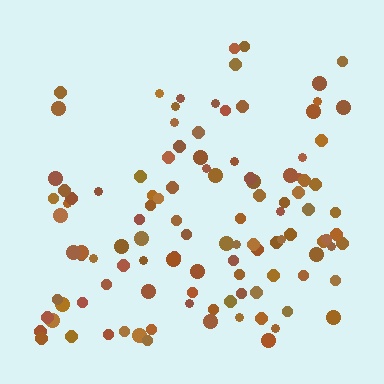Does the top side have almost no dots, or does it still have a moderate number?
Still a moderate number, just noticeably fewer than the bottom.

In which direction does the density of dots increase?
From top to bottom, with the bottom side densest.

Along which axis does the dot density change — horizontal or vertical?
Vertical.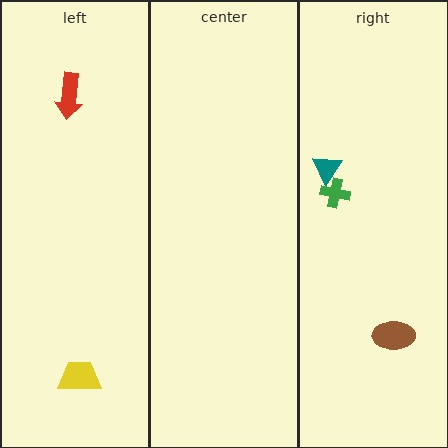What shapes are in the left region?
The yellow trapezoid, the red arrow.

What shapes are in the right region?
The teal triangle, the brown ellipse, the green cross.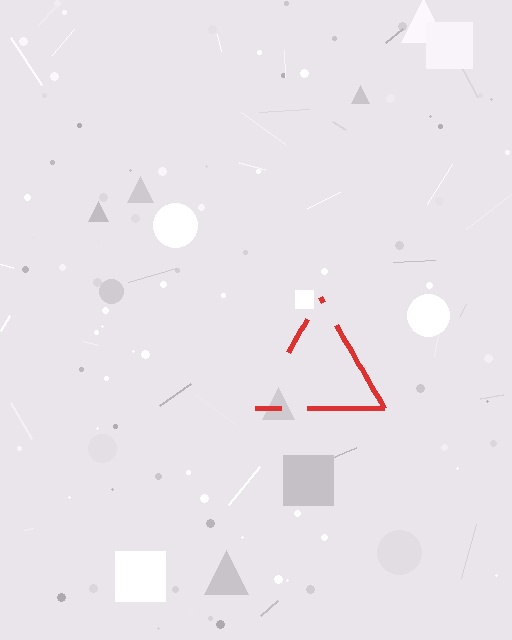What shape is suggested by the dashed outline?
The dashed outline suggests a triangle.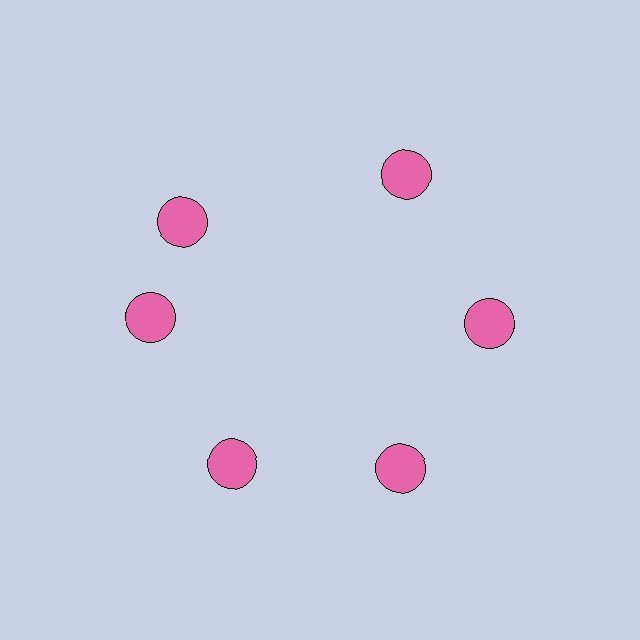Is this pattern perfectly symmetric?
No. The 6 pink circles are arranged in a ring, but one element near the 11 o'clock position is rotated out of alignment along the ring, breaking the 6-fold rotational symmetry.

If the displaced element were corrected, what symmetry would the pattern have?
It would have 6-fold rotational symmetry — the pattern would map onto itself every 60 degrees.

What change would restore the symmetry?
The symmetry would be restored by rotating it back into even spacing with its neighbors so that all 6 circles sit at equal angles and equal distance from the center.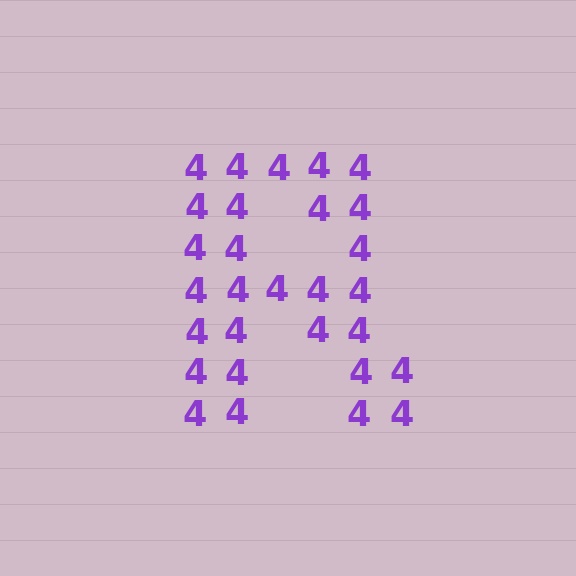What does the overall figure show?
The overall figure shows the letter R.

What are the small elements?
The small elements are digit 4's.